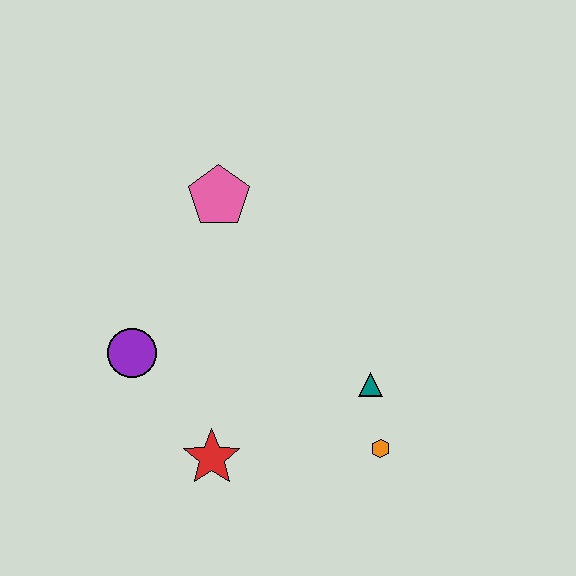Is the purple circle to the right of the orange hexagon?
No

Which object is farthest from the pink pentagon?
The orange hexagon is farthest from the pink pentagon.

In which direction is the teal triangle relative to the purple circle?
The teal triangle is to the right of the purple circle.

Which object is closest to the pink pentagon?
The purple circle is closest to the pink pentagon.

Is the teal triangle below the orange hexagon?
No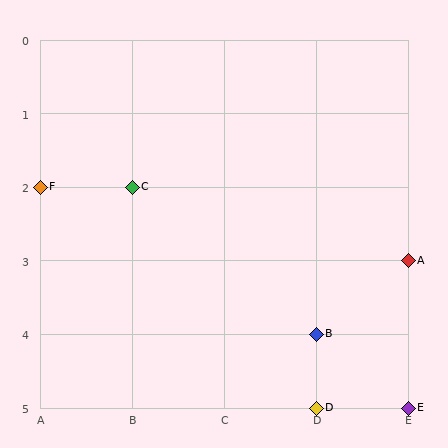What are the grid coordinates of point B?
Point B is at grid coordinates (D, 4).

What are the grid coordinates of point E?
Point E is at grid coordinates (E, 5).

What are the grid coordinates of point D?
Point D is at grid coordinates (D, 5).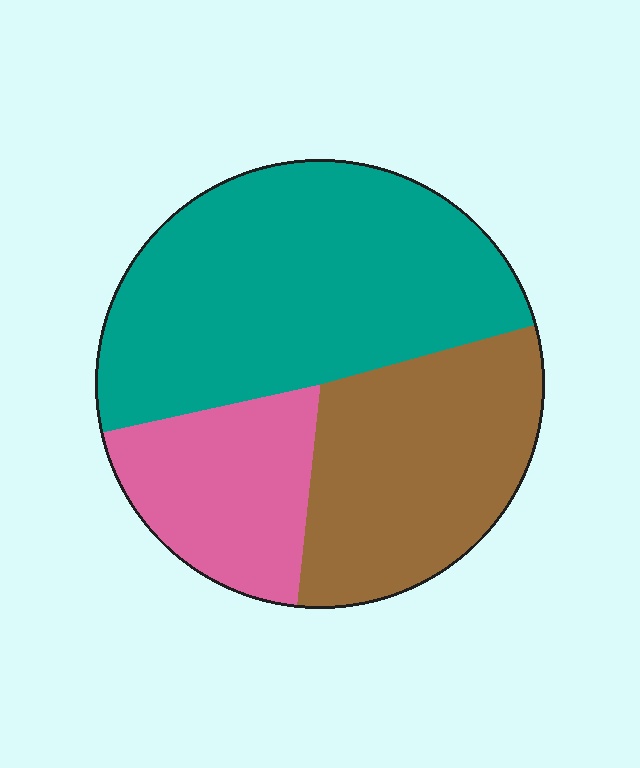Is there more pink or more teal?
Teal.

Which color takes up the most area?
Teal, at roughly 50%.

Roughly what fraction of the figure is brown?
Brown takes up between a quarter and a half of the figure.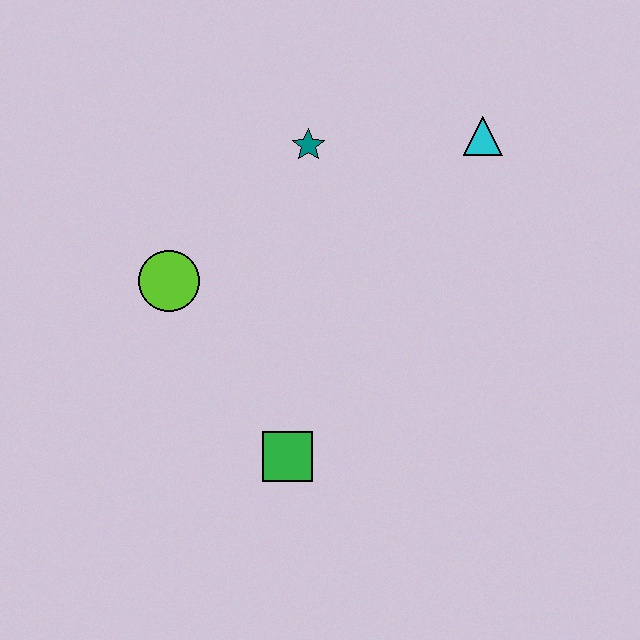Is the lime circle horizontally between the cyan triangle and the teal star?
No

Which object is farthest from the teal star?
The green square is farthest from the teal star.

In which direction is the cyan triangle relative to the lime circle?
The cyan triangle is to the right of the lime circle.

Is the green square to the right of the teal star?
No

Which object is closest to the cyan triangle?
The teal star is closest to the cyan triangle.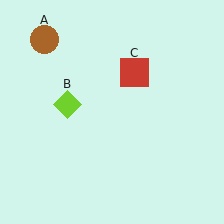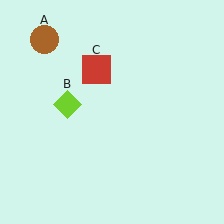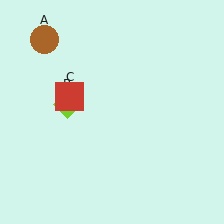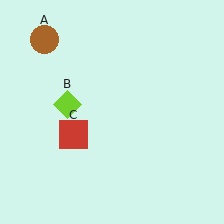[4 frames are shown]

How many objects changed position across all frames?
1 object changed position: red square (object C).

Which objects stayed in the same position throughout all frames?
Brown circle (object A) and lime diamond (object B) remained stationary.